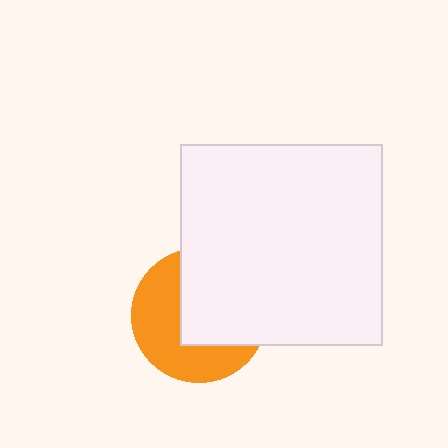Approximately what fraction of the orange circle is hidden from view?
Roughly 52% of the orange circle is hidden behind the white square.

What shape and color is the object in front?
The object in front is a white square.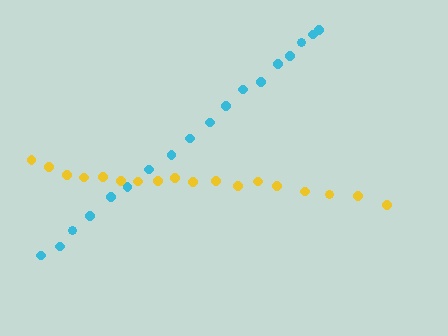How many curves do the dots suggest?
There are 2 distinct paths.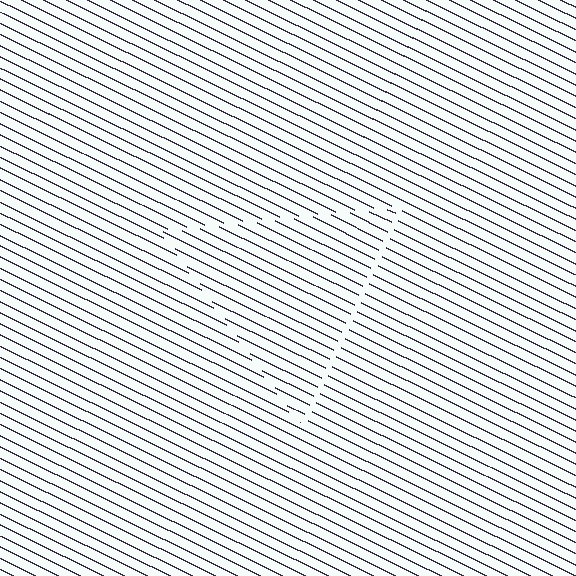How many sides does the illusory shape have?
3 sides — the line-ends trace a triangle.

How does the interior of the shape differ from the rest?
The interior of the shape contains the same grating, shifted by half a period — the contour is defined by the phase discontinuity where line-ends from the inner and outer gratings abut.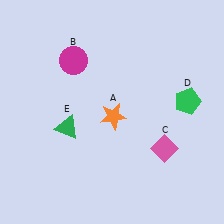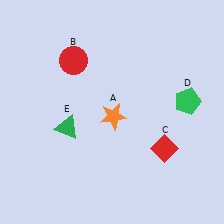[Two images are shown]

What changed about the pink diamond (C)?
In Image 1, C is pink. In Image 2, it changed to red.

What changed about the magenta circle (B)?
In Image 1, B is magenta. In Image 2, it changed to red.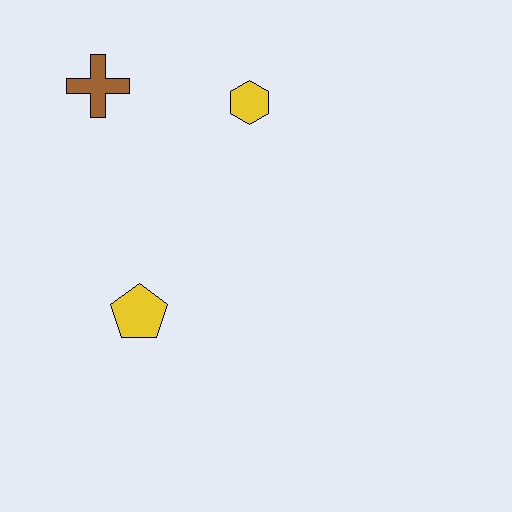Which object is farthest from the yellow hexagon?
The yellow pentagon is farthest from the yellow hexagon.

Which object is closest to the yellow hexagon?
The brown cross is closest to the yellow hexagon.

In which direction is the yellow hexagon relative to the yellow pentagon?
The yellow hexagon is above the yellow pentagon.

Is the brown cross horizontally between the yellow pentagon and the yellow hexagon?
No